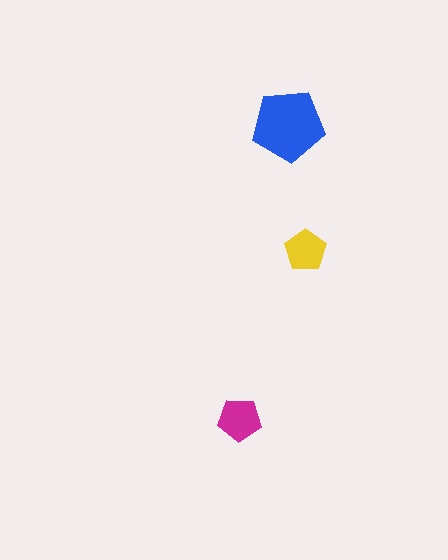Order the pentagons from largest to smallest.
the blue one, the magenta one, the yellow one.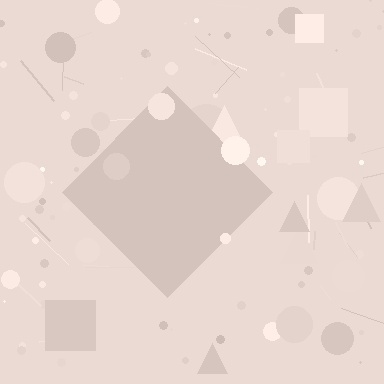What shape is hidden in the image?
A diamond is hidden in the image.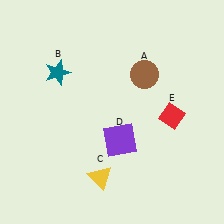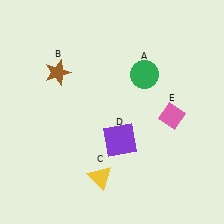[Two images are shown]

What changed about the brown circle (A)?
In Image 1, A is brown. In Image 2, it changed to green.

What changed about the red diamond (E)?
In Image 1, E is red. In Image 2, it changed to pink.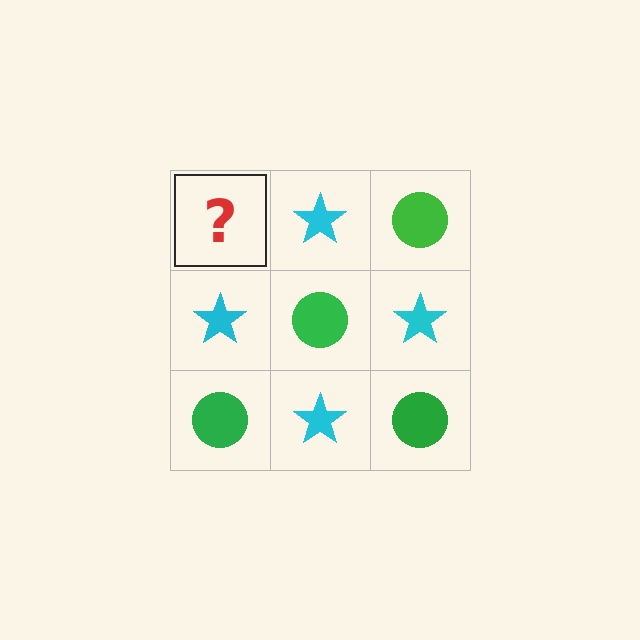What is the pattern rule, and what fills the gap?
The rule is that it alternates green circle and cyan star in a checkerboard pattern. The gap should be filled with a green circle.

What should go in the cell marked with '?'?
The missing cell should contain a green circle.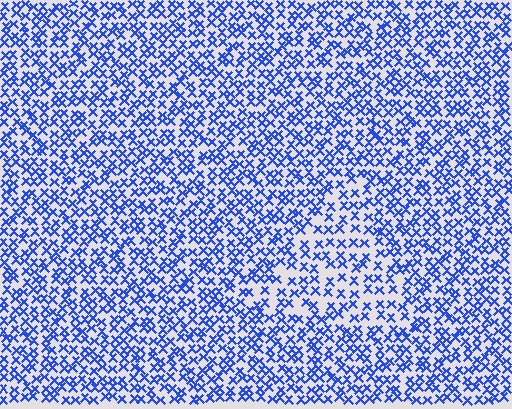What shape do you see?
I see a triangle.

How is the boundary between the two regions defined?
The boundary is defined by a change in element density (approximately 1.6x ratio). All elements are the same color, size, and shape.